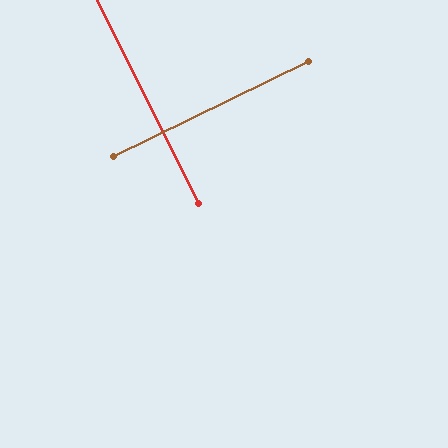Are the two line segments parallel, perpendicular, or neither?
Perpendicular — they meet at approximately 90°.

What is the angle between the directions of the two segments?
Approximately 90 degrees.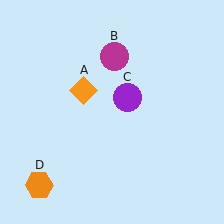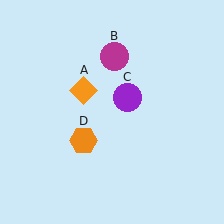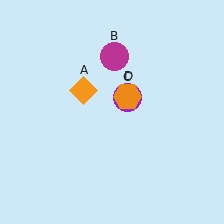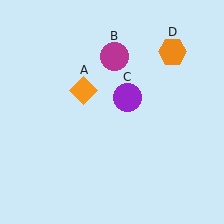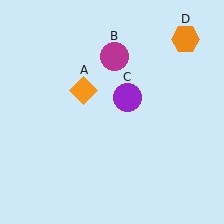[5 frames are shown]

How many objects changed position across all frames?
1 object changed position: orange hexagon (object D).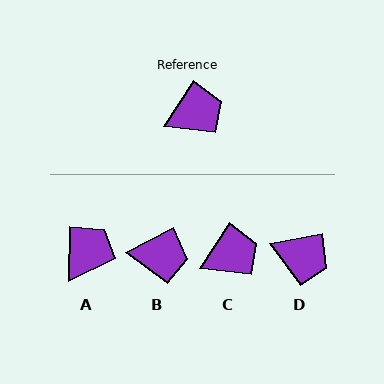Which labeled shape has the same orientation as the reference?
C.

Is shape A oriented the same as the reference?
No, it is off by about 32 degrees.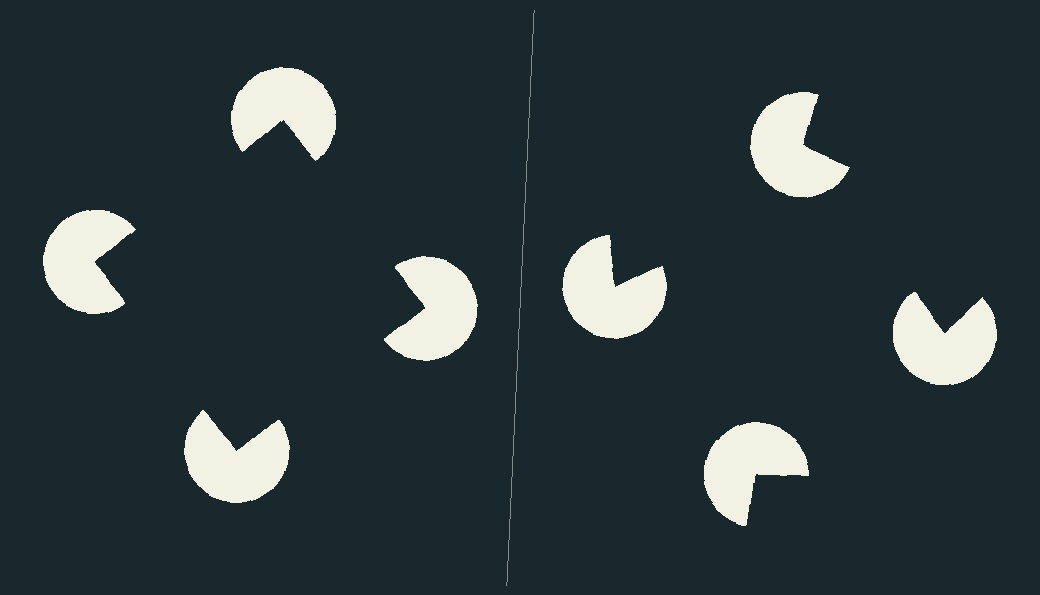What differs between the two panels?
The pac-man discs are positioned identically on both sides; only the wedge orientations differ. On the left they align to a square; on the right they are misaligned.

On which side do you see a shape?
An illusory square appears on the left side. On the right side the wedge cuts are rotated, so no coherent shape forms.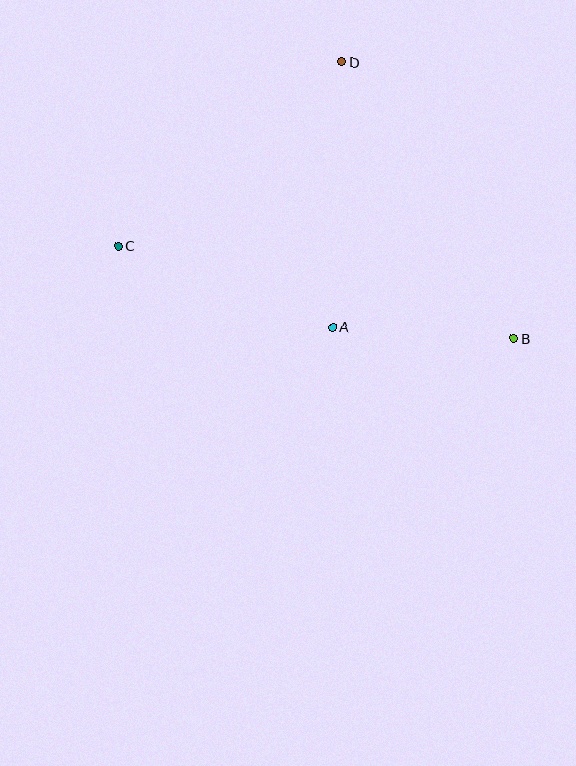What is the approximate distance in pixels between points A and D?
The distance between A and D is approximately 265 pixels.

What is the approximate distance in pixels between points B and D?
The distance between B and D is approximately 326 pixels.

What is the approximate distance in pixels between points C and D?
The distance between C and D is approximately 290 pixels.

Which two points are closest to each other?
Points A and B are closest to each other.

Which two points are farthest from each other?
Points B and C are farthest from each other.